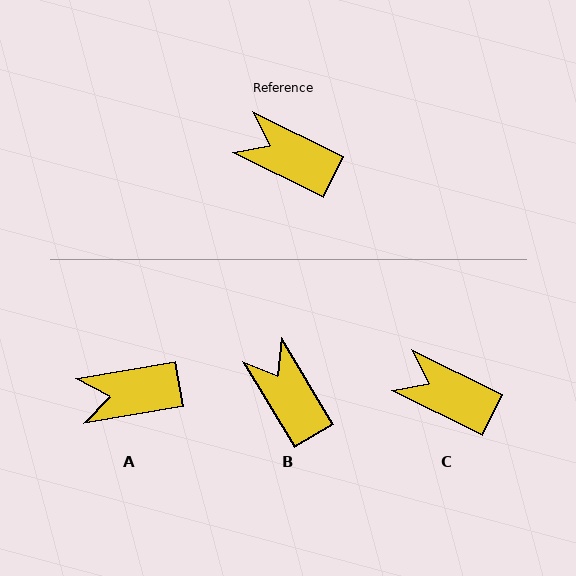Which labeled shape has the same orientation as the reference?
C.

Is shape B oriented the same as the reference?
No, it is off by about 33 degrees.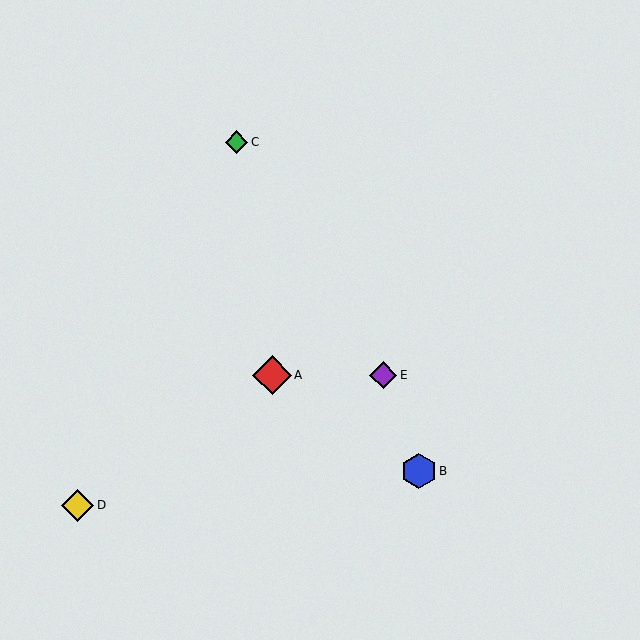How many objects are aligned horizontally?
2 objects (A, E) are aligned horizontally.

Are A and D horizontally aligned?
No, A is at y≈375 and D is at y≈505.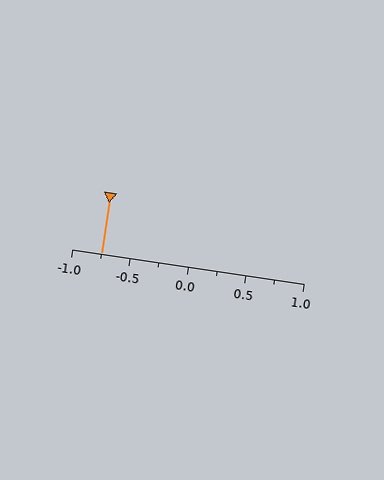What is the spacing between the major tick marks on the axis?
The major ticks are spaced 0.5 apart.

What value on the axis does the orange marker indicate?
The marker indicates approximately -0.75.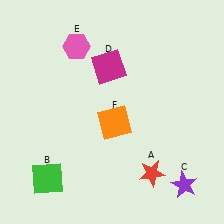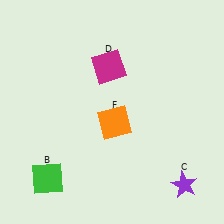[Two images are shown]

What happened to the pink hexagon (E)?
The pink hexagon (E) was removed in Image 2. It was in the top-left area of Image 1.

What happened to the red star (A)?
The red star (A) was removed in Image 2. It was in the bottom-right area of Image 1.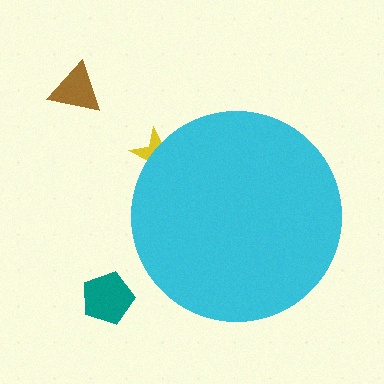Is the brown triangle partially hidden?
No, the brown triangle is fully visible.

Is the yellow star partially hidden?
Yes, the yellow star is partially hidden behind the cyan circle.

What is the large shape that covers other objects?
A cyan circle.